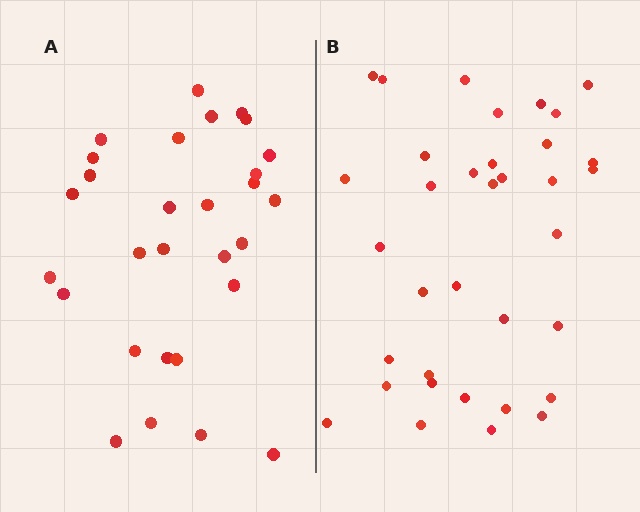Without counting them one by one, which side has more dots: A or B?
Region B (the right region) has more dots.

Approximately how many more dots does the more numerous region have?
Region B has about 6 more dots than region A.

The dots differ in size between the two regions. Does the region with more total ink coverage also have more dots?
No. Region A has more total ink coverage because its dots are larger, but region B actually contains more individual dots. Total area can be misleading — the number of items is what matters here.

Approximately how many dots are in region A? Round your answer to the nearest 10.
About 30 dots. (The exact count is 29, which rounds to 30.)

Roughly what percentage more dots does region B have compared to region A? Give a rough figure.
About 20% more.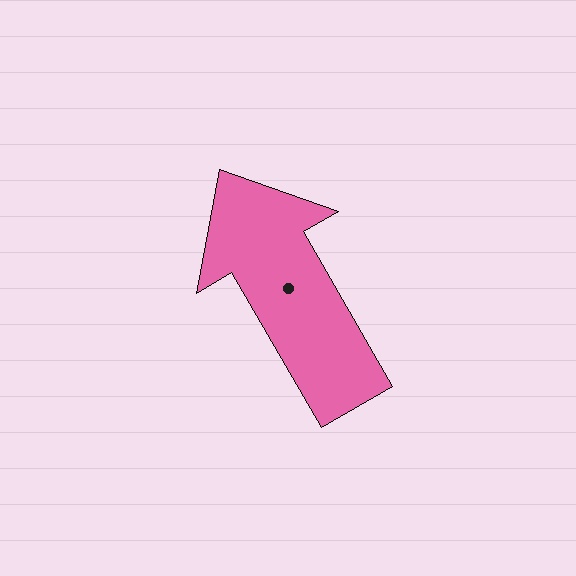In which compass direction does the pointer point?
Northwest.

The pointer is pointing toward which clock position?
Roughly 11 o'clock.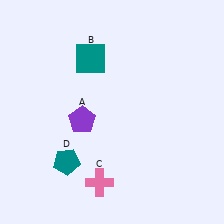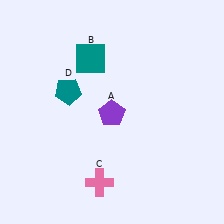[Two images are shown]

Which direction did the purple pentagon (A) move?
The purple pentagon (A) moved right.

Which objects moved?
The objects that moved are: the purple pentagon (A), the teal pentagon (D).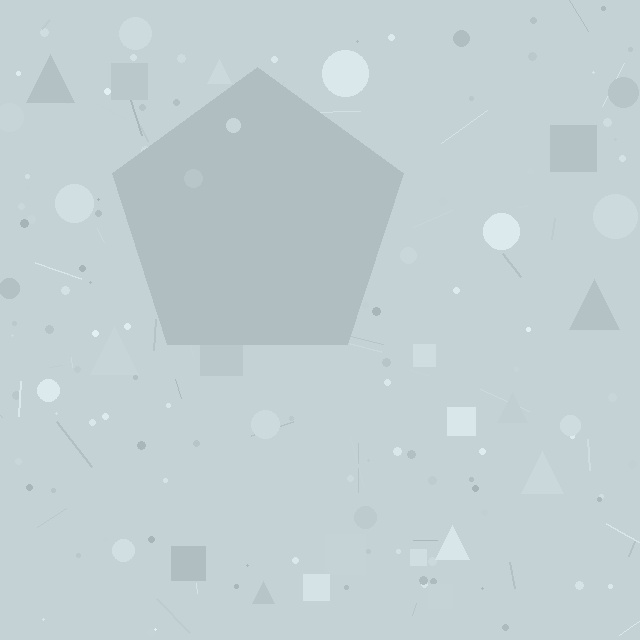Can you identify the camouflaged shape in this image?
The camouflaged shape is a pentagon.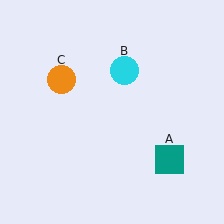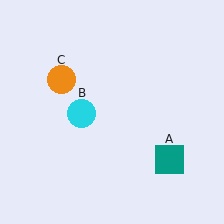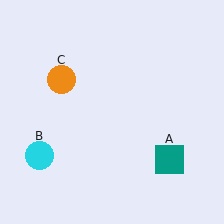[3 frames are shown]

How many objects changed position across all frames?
1 object changed position: cyan circle (object B).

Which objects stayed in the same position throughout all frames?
Teal square (object A) and orange circle (object C) remained stationary.